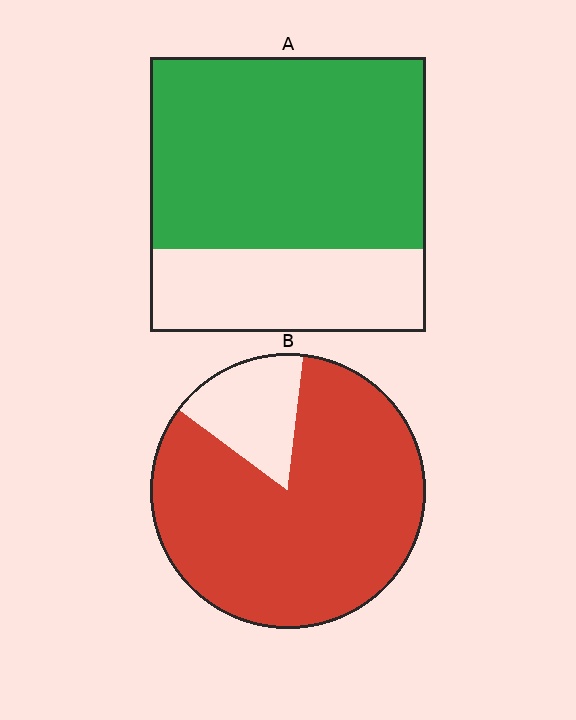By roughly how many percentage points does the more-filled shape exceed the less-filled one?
By roughly 15 percentage points (B over A).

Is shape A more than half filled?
Yes.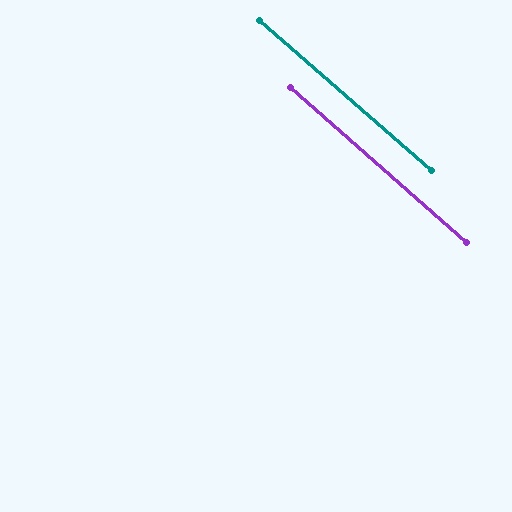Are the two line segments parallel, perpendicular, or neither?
Parallel — their directions differ by only 0.3°.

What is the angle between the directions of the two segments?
Approximately 0 degrees.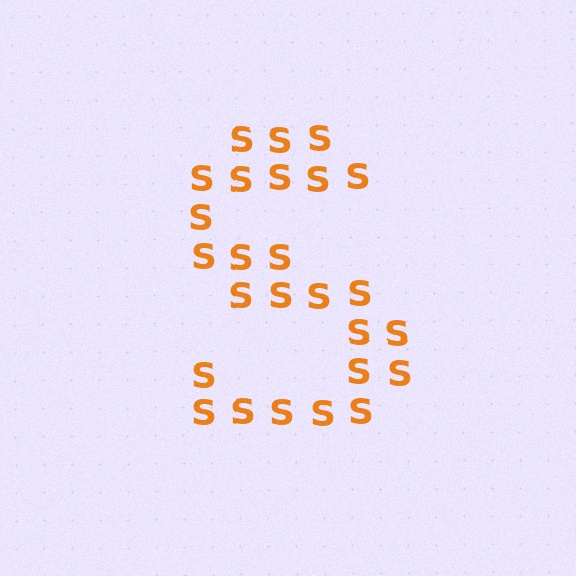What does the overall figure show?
The overall figure shows the letter S.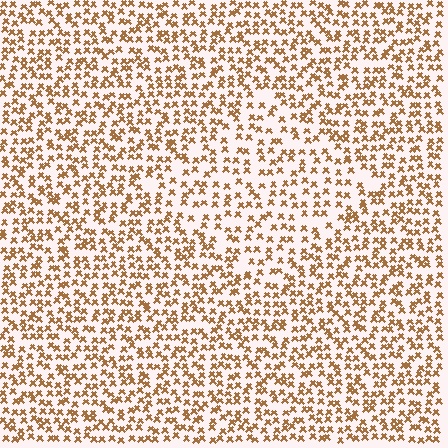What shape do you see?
I see a diamond.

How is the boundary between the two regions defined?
The boundary is defined by a change in element density (approximately 1.5x ratio). All elements are the same color, size, and shape.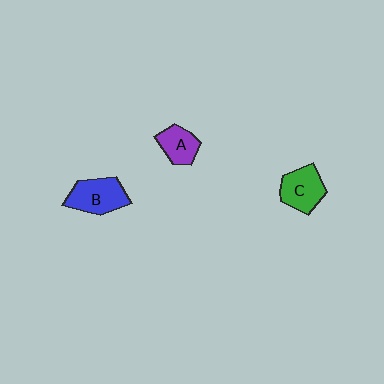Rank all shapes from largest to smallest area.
From largest to smallest: B (blue), C (green), A (purple).